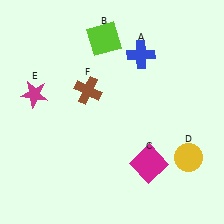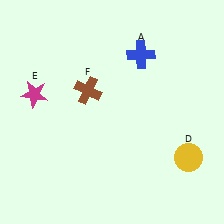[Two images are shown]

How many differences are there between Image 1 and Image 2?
There are 2 differences between the two images.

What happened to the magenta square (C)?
The magenta square (C) was removed in Image 2. It was in the bottom-right area of Image 1.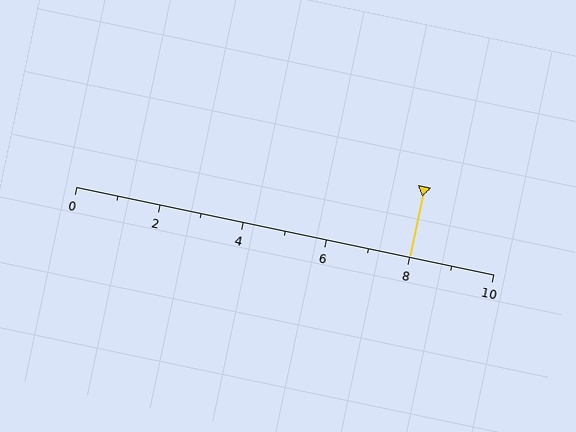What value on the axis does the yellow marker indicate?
The marker indicates approximately 8.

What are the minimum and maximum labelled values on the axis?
The axis runs from 0 to 10.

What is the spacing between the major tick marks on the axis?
The major ticks are spaced 2 apart.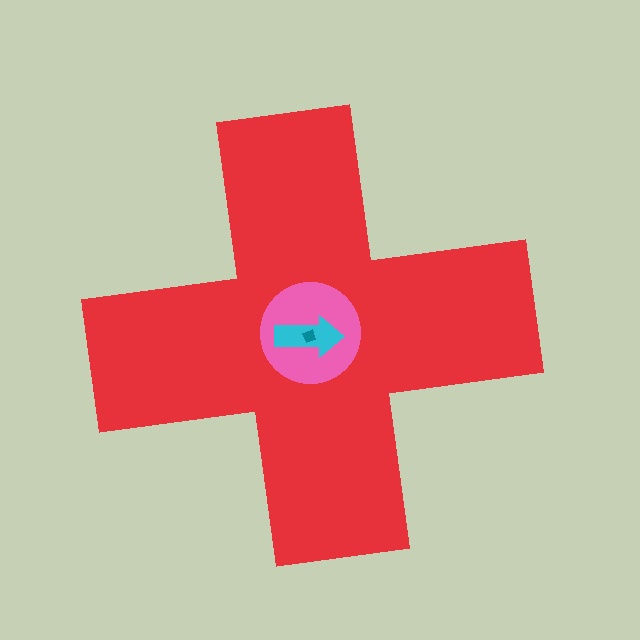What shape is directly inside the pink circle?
The cyan arrow.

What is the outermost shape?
The red cross.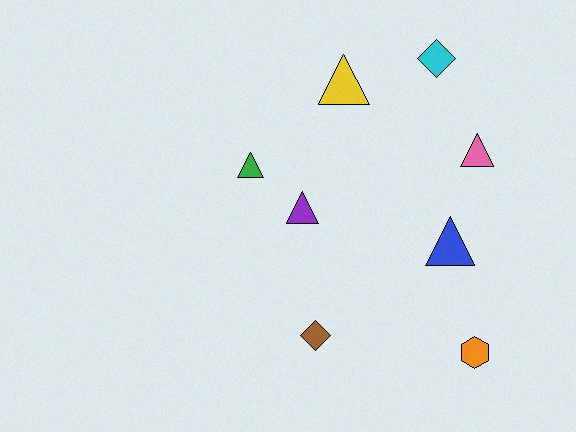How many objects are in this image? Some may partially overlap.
There are 8 objects.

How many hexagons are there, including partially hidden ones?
There is 1 hexagon.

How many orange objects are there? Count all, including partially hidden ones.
There is 1 orange object.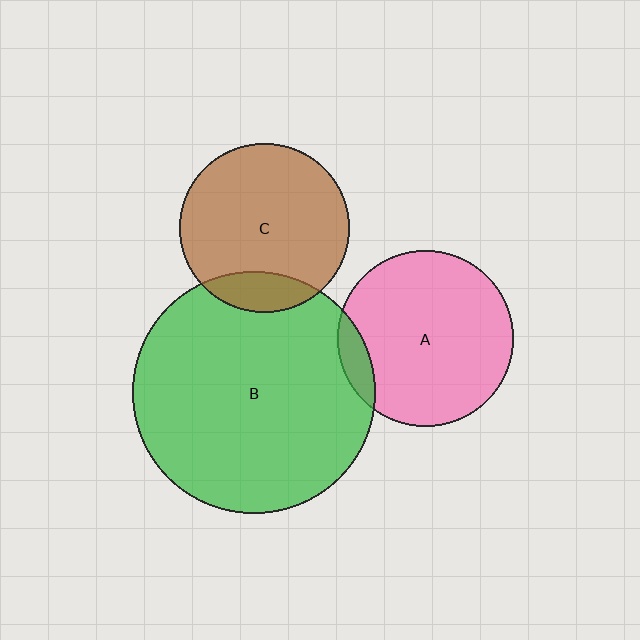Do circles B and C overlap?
Yes.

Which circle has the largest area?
Circle B (green).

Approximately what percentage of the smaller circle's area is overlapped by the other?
Approximately 15%.